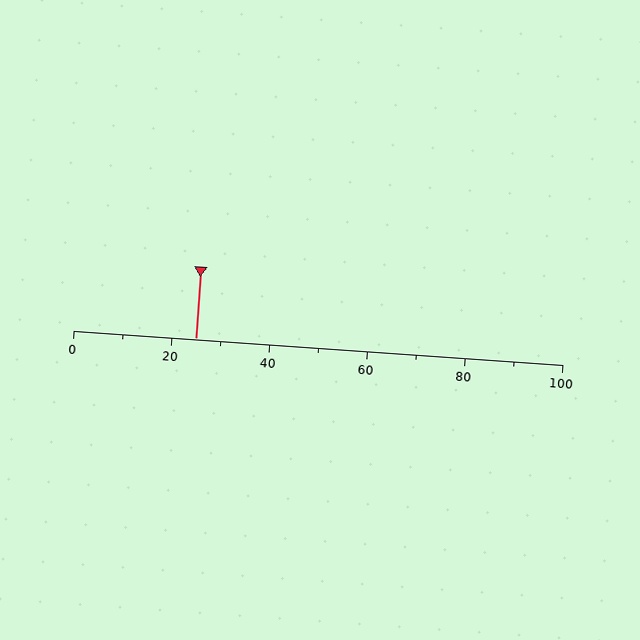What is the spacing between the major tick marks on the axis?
The major ticks are spaced 20 apart.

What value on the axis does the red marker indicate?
The marker indicates approximately 25.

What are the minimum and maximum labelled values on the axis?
The axis runs from 0 to 100.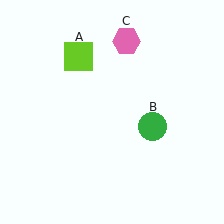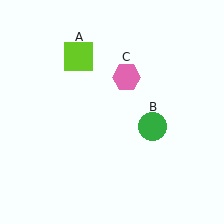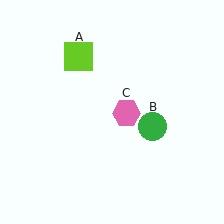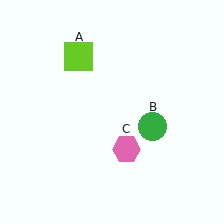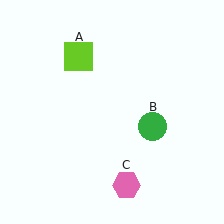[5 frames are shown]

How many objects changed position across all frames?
1 object changed position: pink hexagon (object C).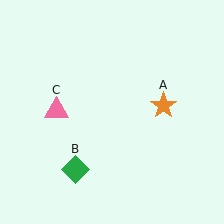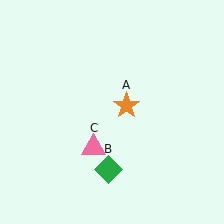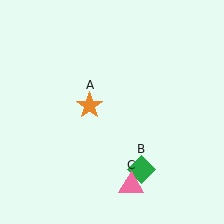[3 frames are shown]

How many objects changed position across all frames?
3 objects changed position: orange star (object A), green diamond (object B), pink triangle (object C).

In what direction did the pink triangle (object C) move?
The pink triangle (object C) moved down and to the right.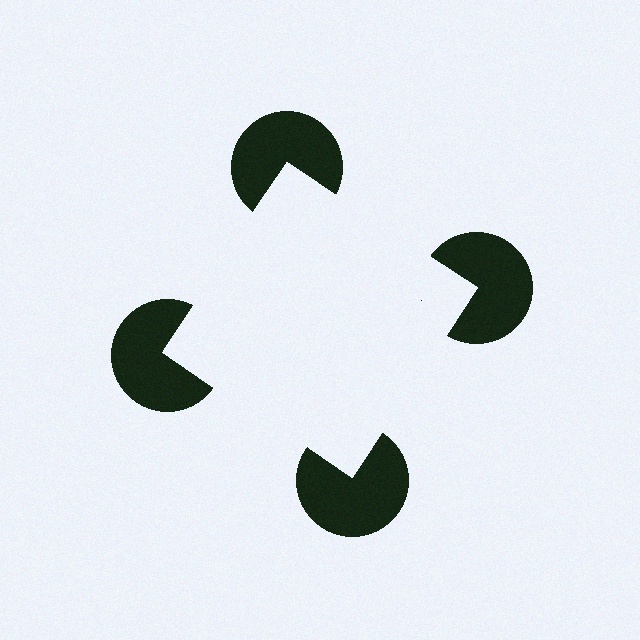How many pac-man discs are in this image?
There are 4 — one at each vertex of the illusory square.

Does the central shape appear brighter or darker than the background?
It typically appears slightly brighter than the background, even though no actual brightness change is drawn.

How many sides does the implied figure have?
4 sides.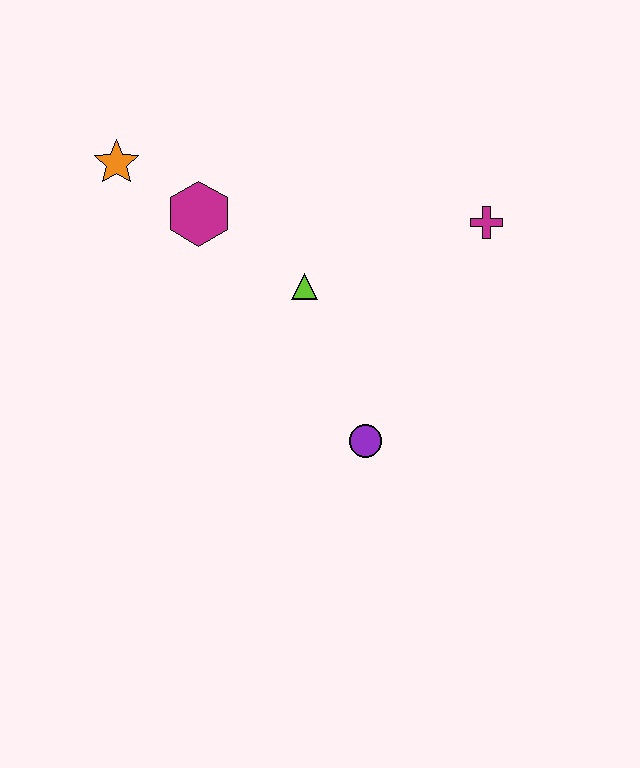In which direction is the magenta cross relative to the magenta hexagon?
The magenta cross is to the right of the magenta hexagon.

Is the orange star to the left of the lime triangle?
Yes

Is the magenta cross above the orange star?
No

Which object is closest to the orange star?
The magenta hexagon is closest to the orange star.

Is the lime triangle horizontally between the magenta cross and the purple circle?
No